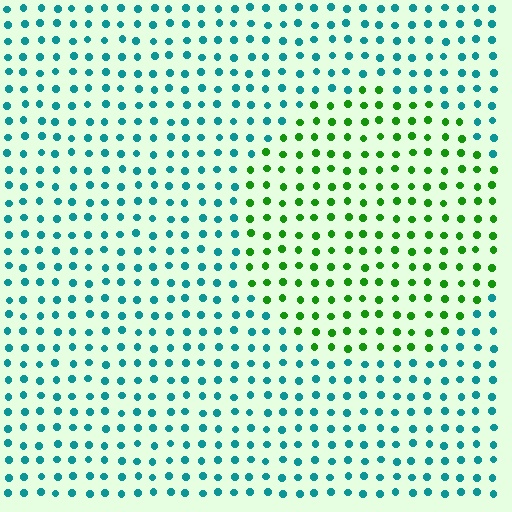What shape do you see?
I see a circle.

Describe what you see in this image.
The image is filled with small teal elements in a uniform arrangement. A circle-shaped region is visible where the elements are tinted to a slightly different hue, forming a subtle color boundary.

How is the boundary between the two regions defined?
The boundary is defined purely by a slight shift in hue (about 63 degrees). Spacing, size, and orientation are identical on both sides.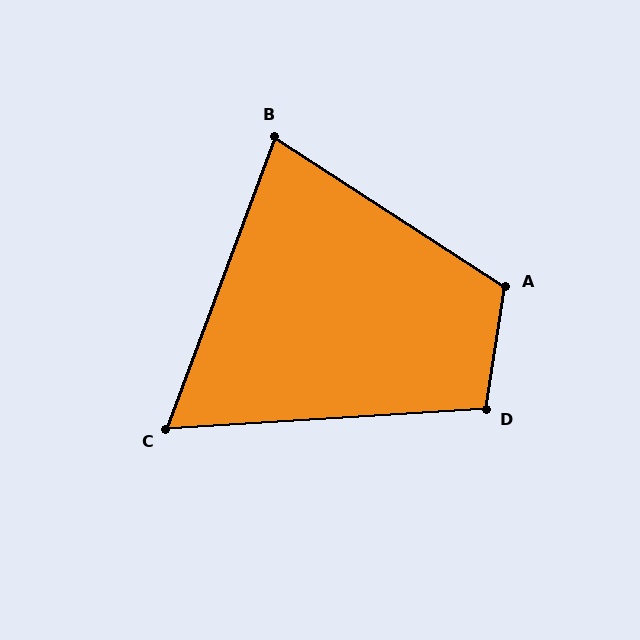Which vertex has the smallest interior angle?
C, at approximately 66 degrees.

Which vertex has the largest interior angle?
A, at approximately 114 degrees.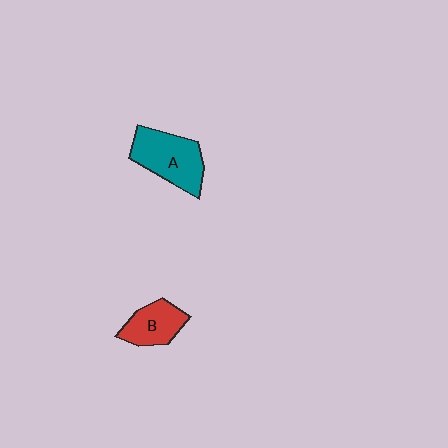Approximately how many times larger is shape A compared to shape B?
Approximately 1.5 times.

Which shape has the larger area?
Shape A (teal).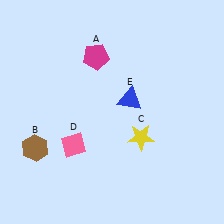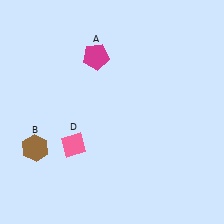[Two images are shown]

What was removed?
The blue triangle (E), the yellow star (C) were removed in Image 2.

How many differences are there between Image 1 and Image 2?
There are 2 differences between the two images.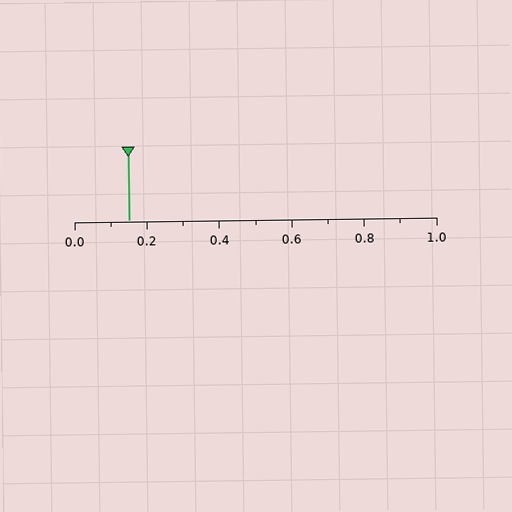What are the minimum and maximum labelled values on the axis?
The axis runs from 0.0 to 1.0.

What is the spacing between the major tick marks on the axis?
The major ticks are spaced 0.2 apart.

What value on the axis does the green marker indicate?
The marker indicates approximately 0.15.